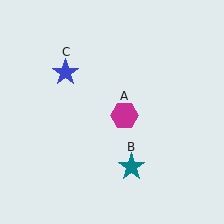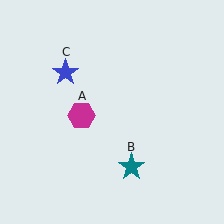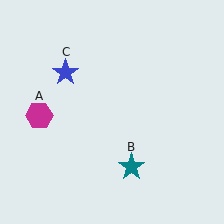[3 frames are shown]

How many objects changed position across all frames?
1 object changed position: magenta hexagon (object A).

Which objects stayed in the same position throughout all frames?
Teal star (object B) and blue star (object C) remained stationary.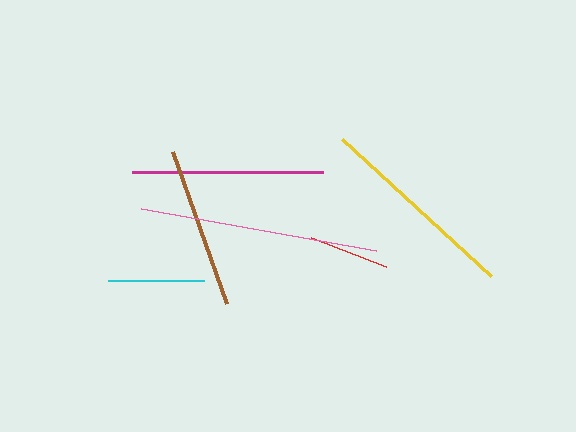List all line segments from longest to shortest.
From longest to shortest: pink, yellow, magenta, brown, cyan, red.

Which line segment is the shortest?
The red line is the shortest at approximately 80 pixels.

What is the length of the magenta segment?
The magenta segment is approximately 191 pixels long.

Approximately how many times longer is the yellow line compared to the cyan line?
The yellow line is approximately 2.1 times the length of the cyan line.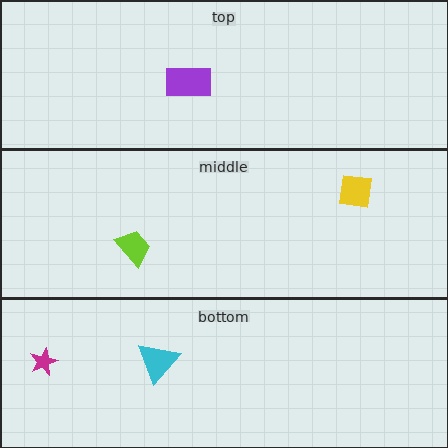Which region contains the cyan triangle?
The bottom region.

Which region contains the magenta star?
The bottom region.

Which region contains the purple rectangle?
The top region.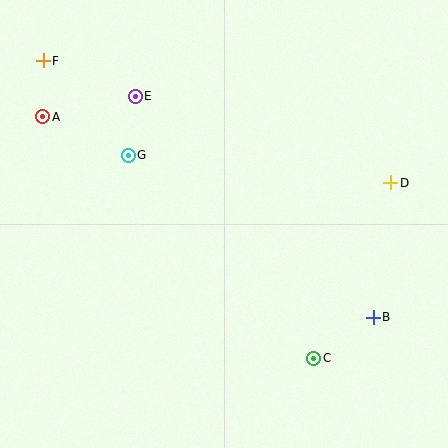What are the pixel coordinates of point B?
Point B is at (373, 317).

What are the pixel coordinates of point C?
Point C is at (314, 358).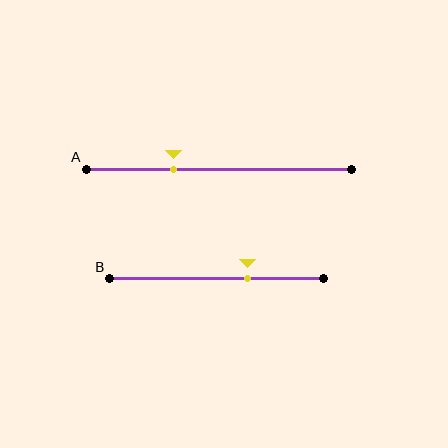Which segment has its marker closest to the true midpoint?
Segment B has its marker closest to the true midpoint.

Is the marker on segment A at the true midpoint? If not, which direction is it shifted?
No, the marker on segment A is shifted to the left by about 17% of the segment length.